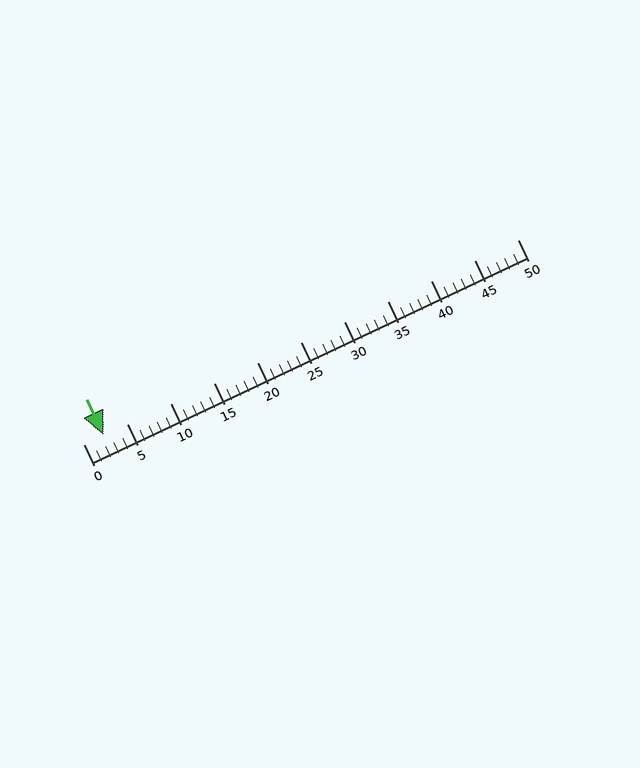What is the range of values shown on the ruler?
The ruler shows values from 0 to 50.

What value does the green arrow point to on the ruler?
The green arrow points to approximately 2.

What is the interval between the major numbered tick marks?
The major tick marks are spaced 5 units apart.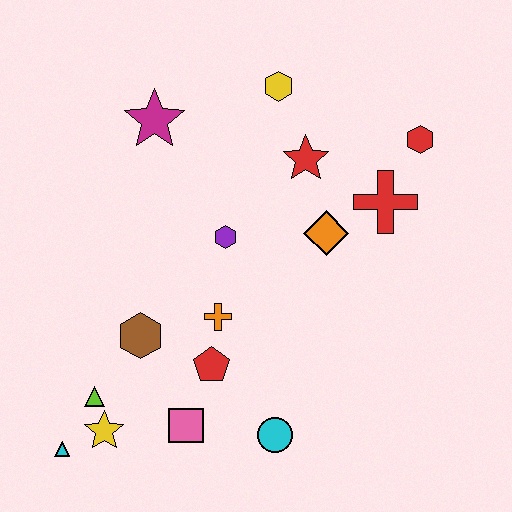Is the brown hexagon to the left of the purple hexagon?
Yes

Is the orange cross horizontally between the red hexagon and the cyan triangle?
Yes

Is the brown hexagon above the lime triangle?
Yes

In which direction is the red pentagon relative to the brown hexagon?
The red pentagon is to the right of the brown hexagon.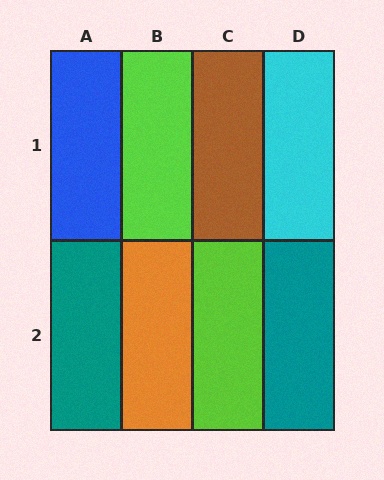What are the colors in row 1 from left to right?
Blue, lime, brown, cyan.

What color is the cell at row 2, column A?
Teal.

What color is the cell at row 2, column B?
Orange.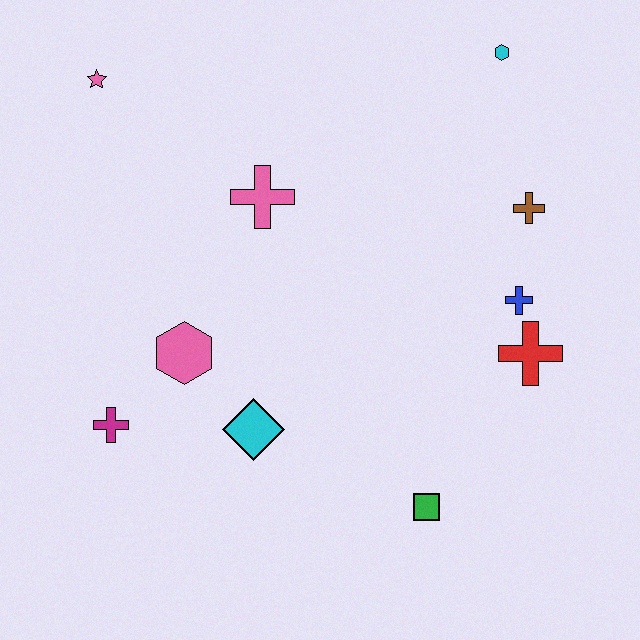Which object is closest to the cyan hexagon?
The brown cross is closest to the cyan hexagon.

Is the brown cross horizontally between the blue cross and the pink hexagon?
No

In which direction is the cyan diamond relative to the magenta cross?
The cyan diamond is to the right of the magenta cross.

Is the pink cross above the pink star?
No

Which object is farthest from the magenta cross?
The cyan hexagon is farthest from the magenta cross.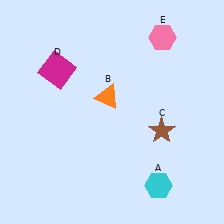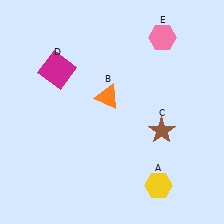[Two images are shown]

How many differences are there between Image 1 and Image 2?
There is 1 difference between the two images.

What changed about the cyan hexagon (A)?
In Image 1, A is cyan. In Image 2, it changed to yellow.